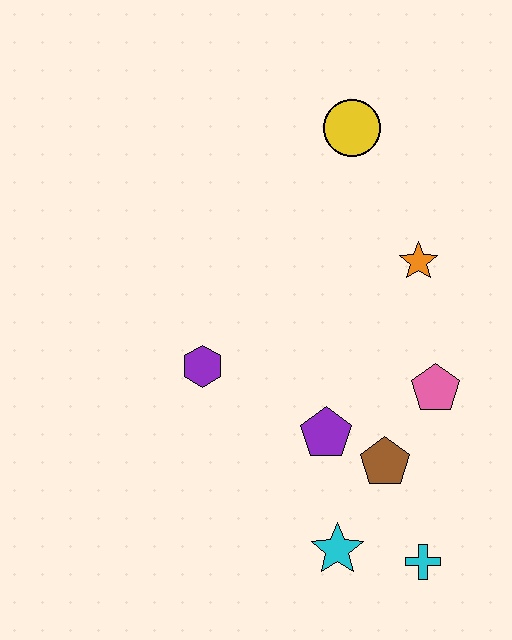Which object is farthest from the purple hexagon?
The cyan cross is farthest from the purple hexagon.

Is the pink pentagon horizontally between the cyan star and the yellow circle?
No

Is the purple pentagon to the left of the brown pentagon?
Yes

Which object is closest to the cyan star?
The cyan cross is closest to the cyan star.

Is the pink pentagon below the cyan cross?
No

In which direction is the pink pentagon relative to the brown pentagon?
The pink pentagon is above the brown pentagon.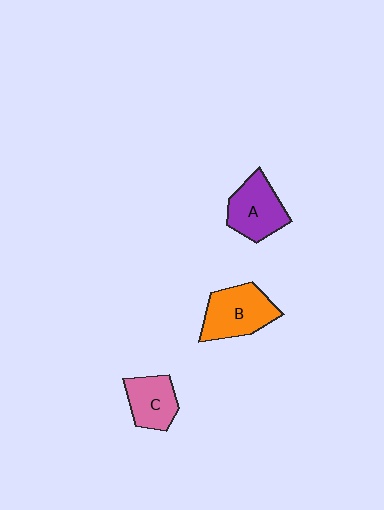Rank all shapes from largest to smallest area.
From largest to smallest: B (orange), A (purple), C (pink).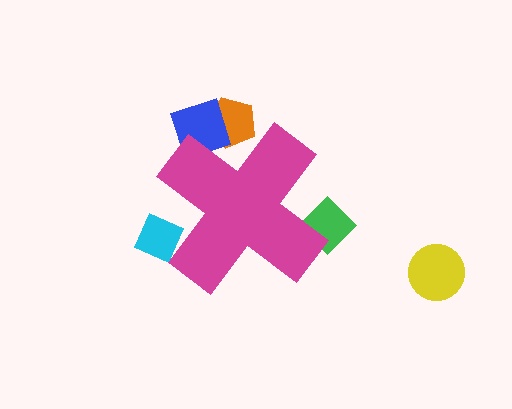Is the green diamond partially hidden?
Yes, the green diamond is partially hidden behind the magenta cross.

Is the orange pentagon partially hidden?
Yes, the orange pentagon is partially hidden behind the magenta cross.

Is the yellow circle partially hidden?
No, the yellow circle is fully visible.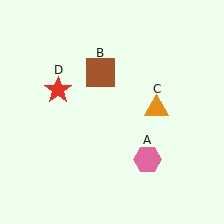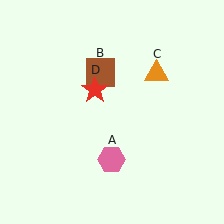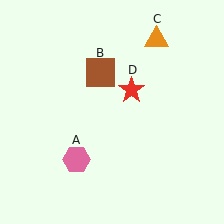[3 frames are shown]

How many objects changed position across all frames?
3 objects changed position: pink hexagon (object A), orange triangle (object C), red star (object D).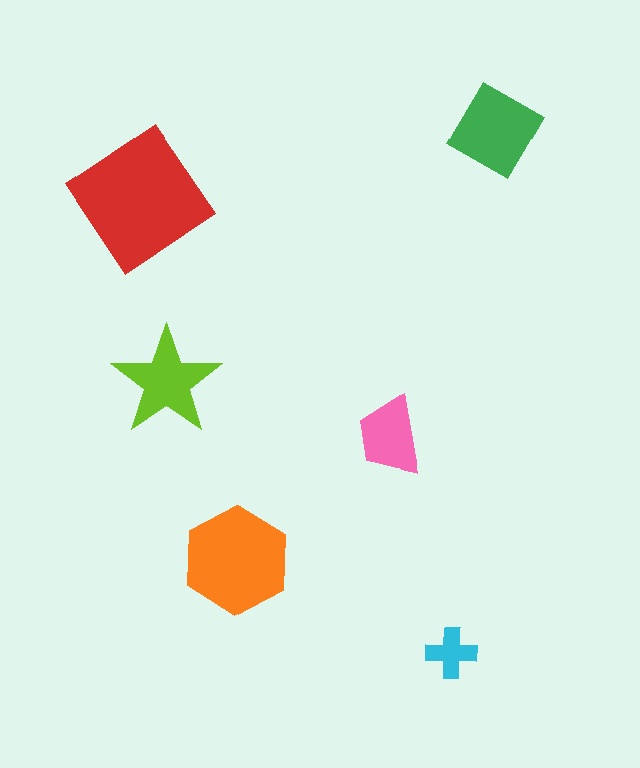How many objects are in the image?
There are 6 objects in the image.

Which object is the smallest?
The cyan cross.